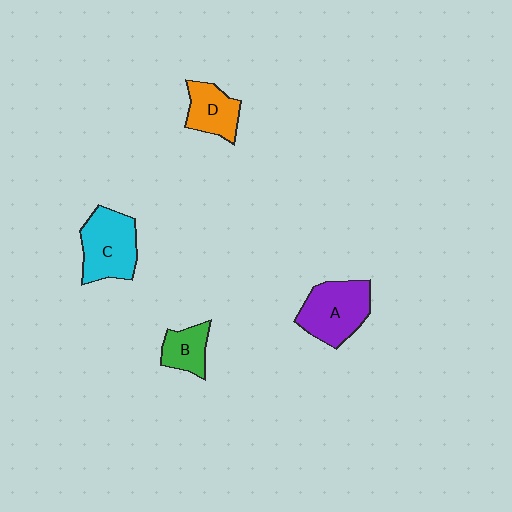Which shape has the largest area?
Shape A (purple).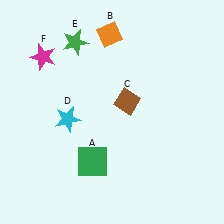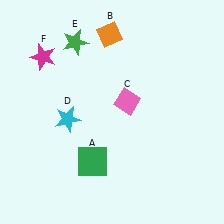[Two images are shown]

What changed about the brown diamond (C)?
In Image 1, C is brown. In Image 2, it changed to pink.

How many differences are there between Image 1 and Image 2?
There is 1 difference between the two images.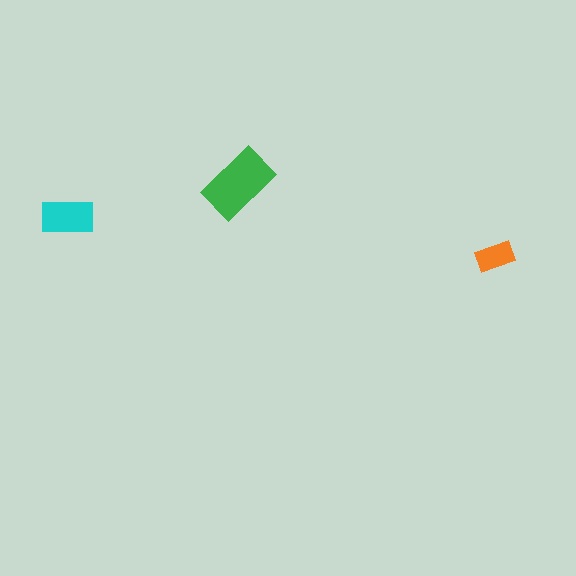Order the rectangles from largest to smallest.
the green one, the cyan one, the orange one.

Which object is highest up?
The green rectangle is topmost.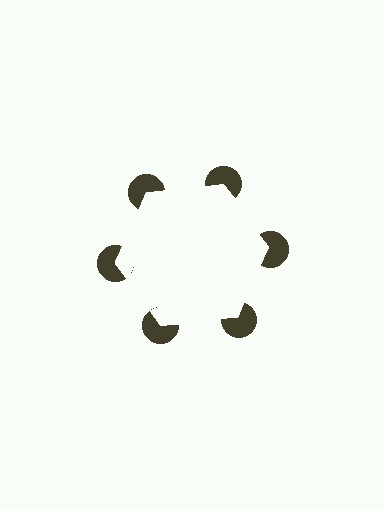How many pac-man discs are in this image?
There are 6 — one at each vertex of the illusory hexagon.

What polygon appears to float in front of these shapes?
An illusory hexagon — its edges are inferred from the aligned wedge cuts in the pac-man discs, not physically drawn.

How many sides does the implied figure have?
6 sides.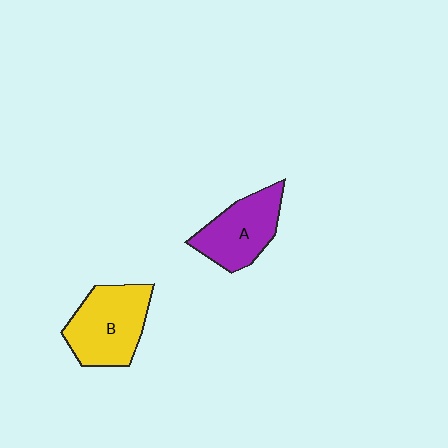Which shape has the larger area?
Shape B (yellow).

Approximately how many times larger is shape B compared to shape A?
Approximately 1.2 times.